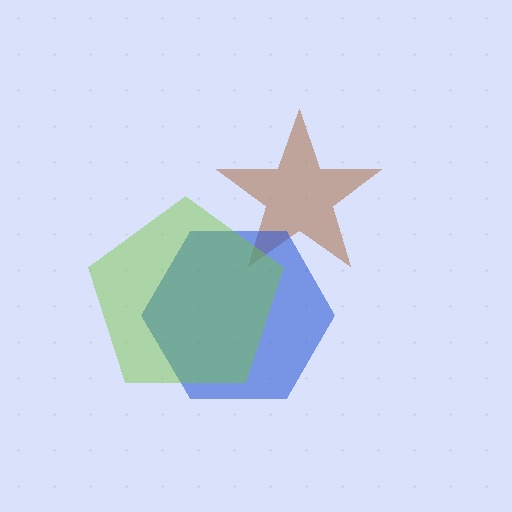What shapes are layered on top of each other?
The layered shapes are: a brown star, a blue hexagon, a lime pentagon.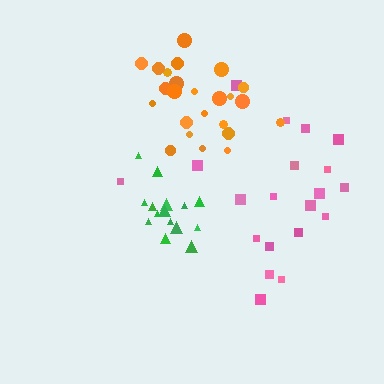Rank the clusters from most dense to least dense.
green, orange, pink.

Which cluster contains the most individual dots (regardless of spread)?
Orange (24).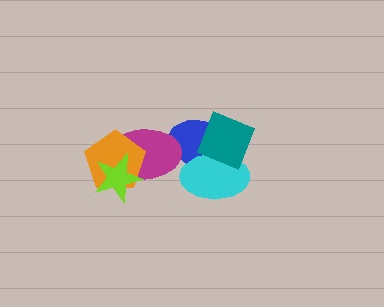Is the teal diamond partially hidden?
No, no other shape covers it.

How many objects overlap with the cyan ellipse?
2 objects overlap with the cyan ellipse.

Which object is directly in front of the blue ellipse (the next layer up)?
The magenta ellipse is directly in front of the blue ellipse.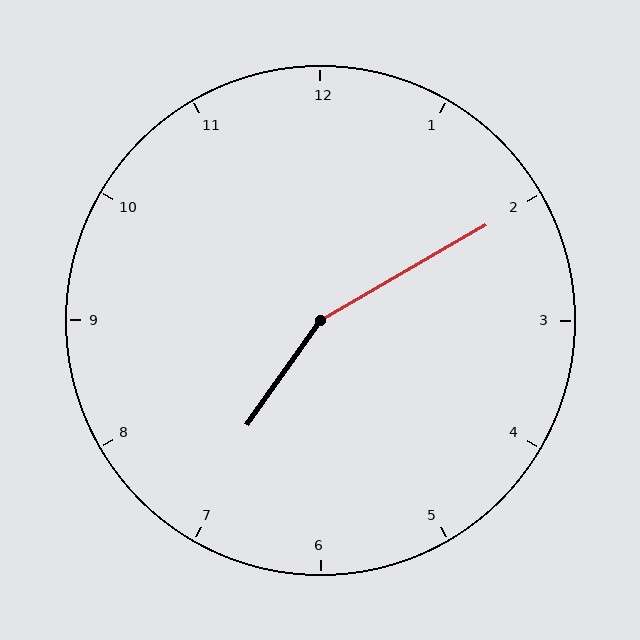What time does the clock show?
7:10.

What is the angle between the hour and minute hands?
Approximately 155 degrees.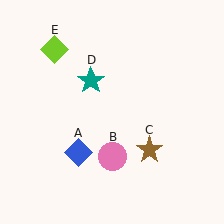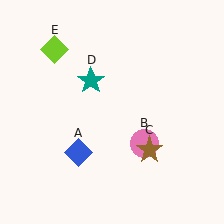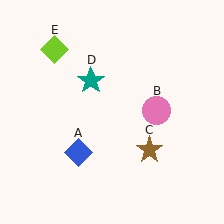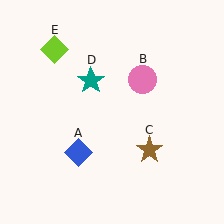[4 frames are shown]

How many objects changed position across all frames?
1 object changed position: pink circle (object B).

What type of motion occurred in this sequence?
The pink circle (object B) rotated counterclockwise around the center of the scene.